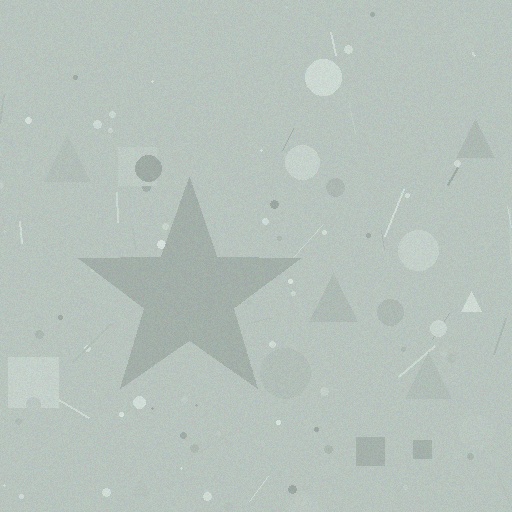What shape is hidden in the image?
A star is hidden in the image.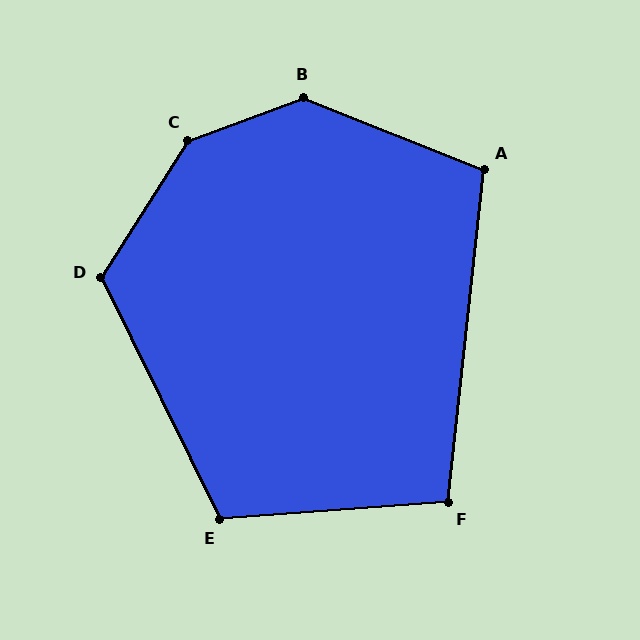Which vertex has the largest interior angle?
C, at approximately 143 degrees.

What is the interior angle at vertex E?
Approximately 112 degrees (obtuse).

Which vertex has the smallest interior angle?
F, at approximately 100 degrees.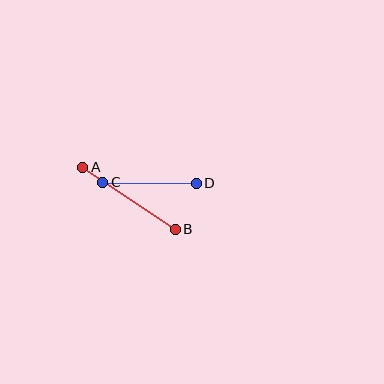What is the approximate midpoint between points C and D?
The midpoint is at approximately (150, 183) pixels.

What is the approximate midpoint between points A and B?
The midpoint is at approximately (129, 198) pixels.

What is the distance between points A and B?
The distance is approximately 111 pixels.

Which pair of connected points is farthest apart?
Points A and B are farthest apart.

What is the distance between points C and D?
The distance is approximately 94 pixels.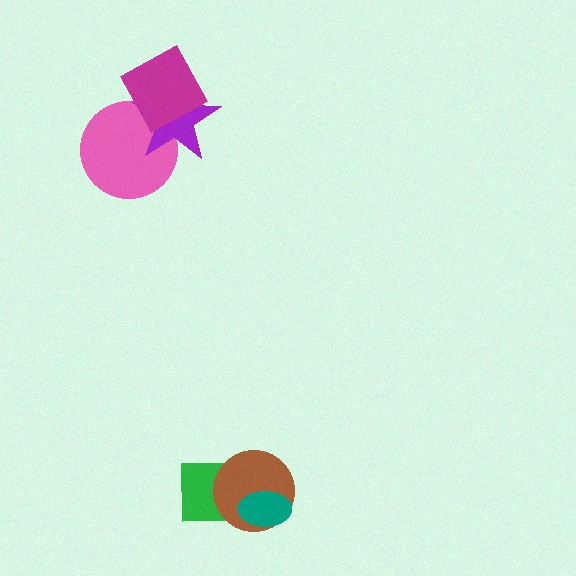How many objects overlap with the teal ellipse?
2 objects overlap with the teal ellipse.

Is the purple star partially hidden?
Yes, it is partially covered by another shape.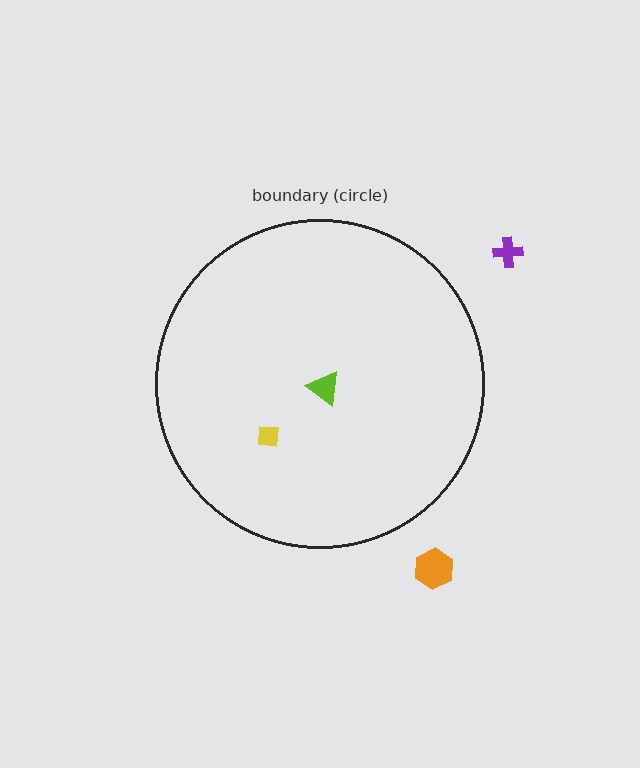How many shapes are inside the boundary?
2 inside, 2 outside.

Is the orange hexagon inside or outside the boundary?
Outside.